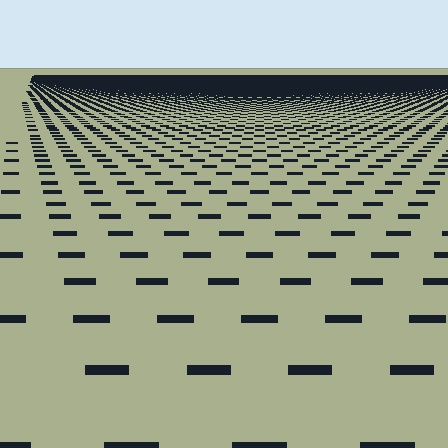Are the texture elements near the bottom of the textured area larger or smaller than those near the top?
Larger. Near the bottom, elements are closer to the viewer and appear at a bigger on-screen size.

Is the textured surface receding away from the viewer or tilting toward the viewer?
The surface is receding away from the viewer. Texture elements get smaller and denser toward the top.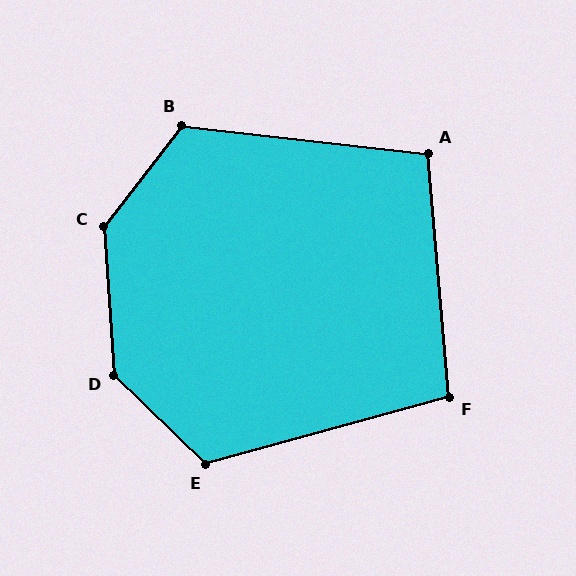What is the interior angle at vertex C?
Approximately 138 degrees (obtuse).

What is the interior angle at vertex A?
Approximately 101 degrees (obtuse).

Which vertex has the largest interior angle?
D, at approximately 138 degrees.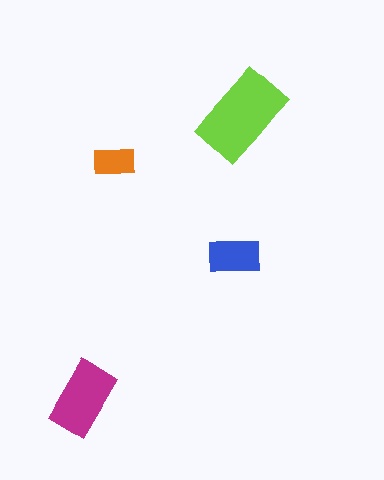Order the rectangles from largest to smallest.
the lime one, the magenta one, the blue one, the orange one.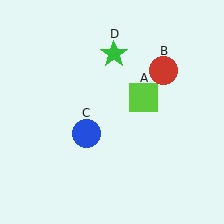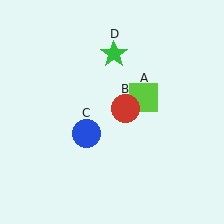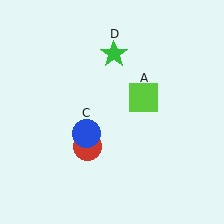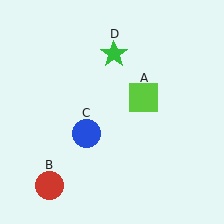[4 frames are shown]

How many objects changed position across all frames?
1 object changed position: red circle (object B).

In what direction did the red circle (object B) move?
The red circle (object B) moved down and to the left.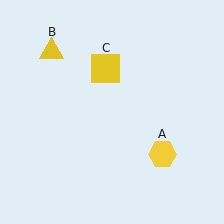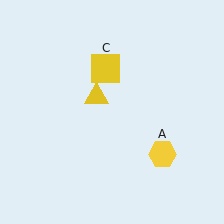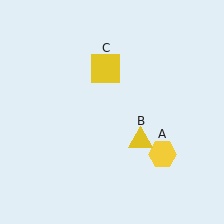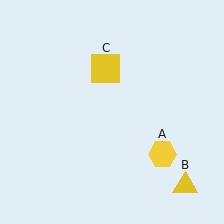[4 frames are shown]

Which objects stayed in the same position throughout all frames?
Yellow hexagon (object A) and yellow square (object C) remained stationary.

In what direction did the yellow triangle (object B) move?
The yellow triangle (object B) moved down and to the right.